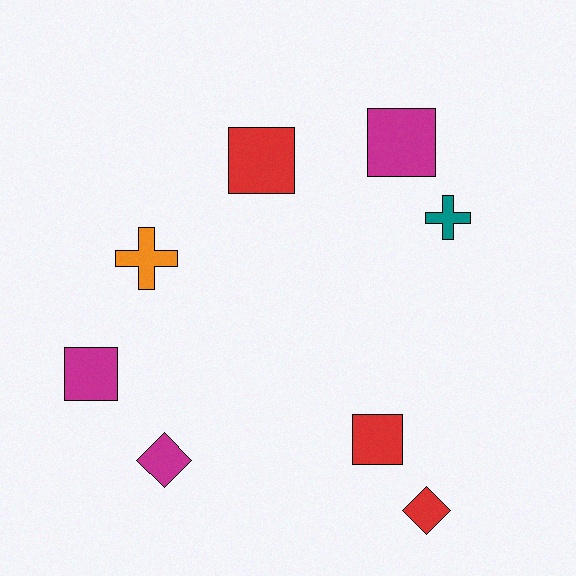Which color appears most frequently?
Magenta, with 3 objects.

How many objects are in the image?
There are 8 objects.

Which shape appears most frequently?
Square, with 4 objects.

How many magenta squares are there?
There are 2 magenta squares.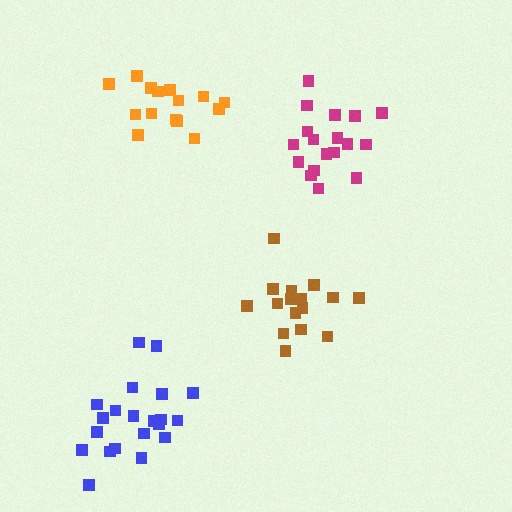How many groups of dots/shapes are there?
There are 4 groups.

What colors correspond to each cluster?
The clusters are colored: brown, orange, magenta, blue.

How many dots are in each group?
Group 1: 16 dots, Group 2: 15 dots, Group 3: 18 dots, Group 4: 21 dots (70 total).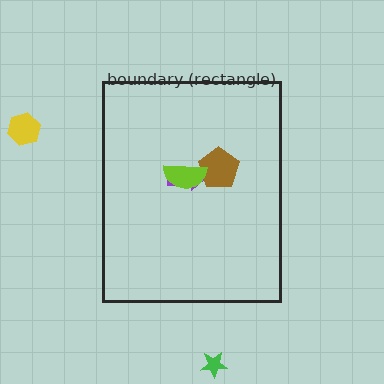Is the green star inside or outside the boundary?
Outside.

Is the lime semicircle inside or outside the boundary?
Inside.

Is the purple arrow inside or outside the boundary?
Inside.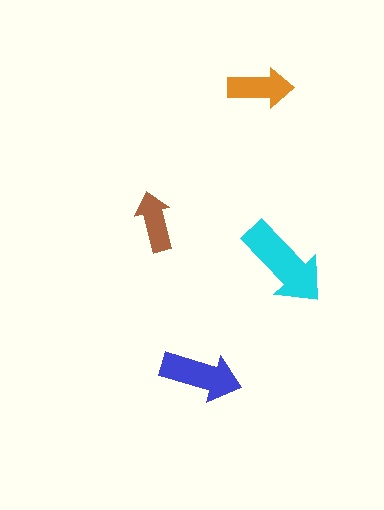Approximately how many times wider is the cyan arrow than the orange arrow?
About 1.5 times wider.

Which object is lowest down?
The blue arrow is bottommost.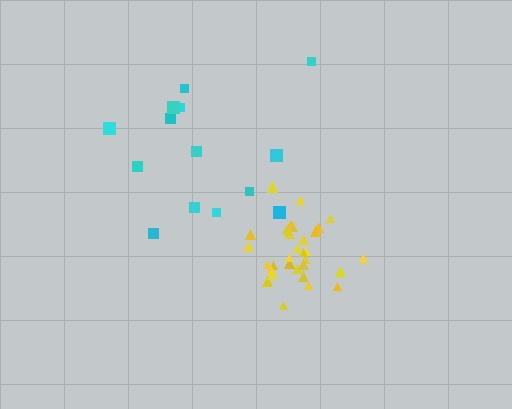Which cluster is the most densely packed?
Yellow.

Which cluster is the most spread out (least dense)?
Cyan.